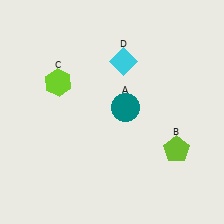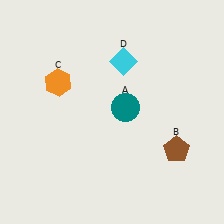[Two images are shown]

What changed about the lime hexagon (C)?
In Image 1, C is lime. In Image 2, it changed to orange.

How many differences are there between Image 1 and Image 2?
There are 2 differences between the two images.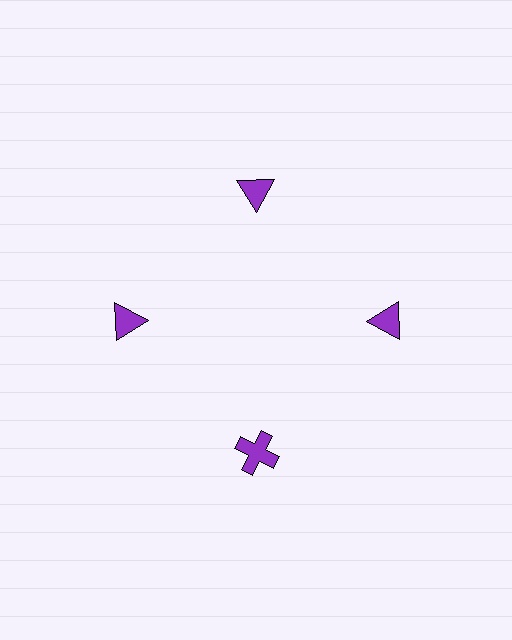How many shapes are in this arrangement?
There are 4 shapes arranged in a ring pattern.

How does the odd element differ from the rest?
It has a different shape: cross instead of triangle.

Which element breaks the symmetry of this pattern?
The purple cross at roughly the 6 o'clock position breaks the symmetry. All other shapes are purple triangles.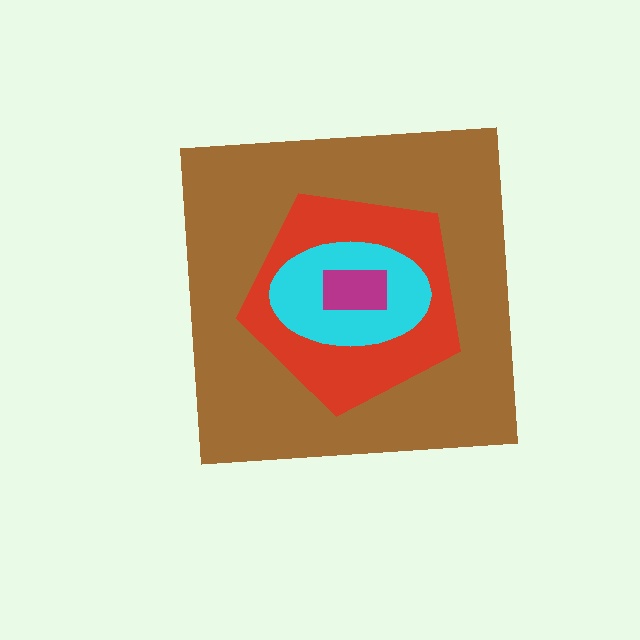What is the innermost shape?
The magenta rectangle.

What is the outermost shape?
The brown square.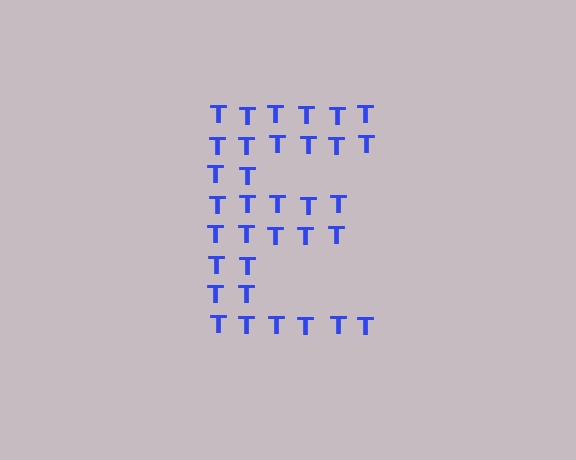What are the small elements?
The small elements are letter T's.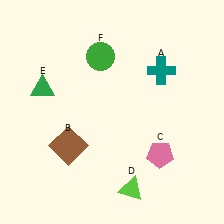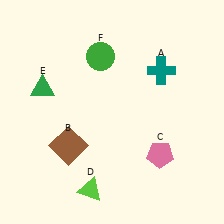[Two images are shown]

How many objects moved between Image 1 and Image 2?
1 object moved between the two images.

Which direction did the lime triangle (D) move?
The lime triangle (D) moved left.